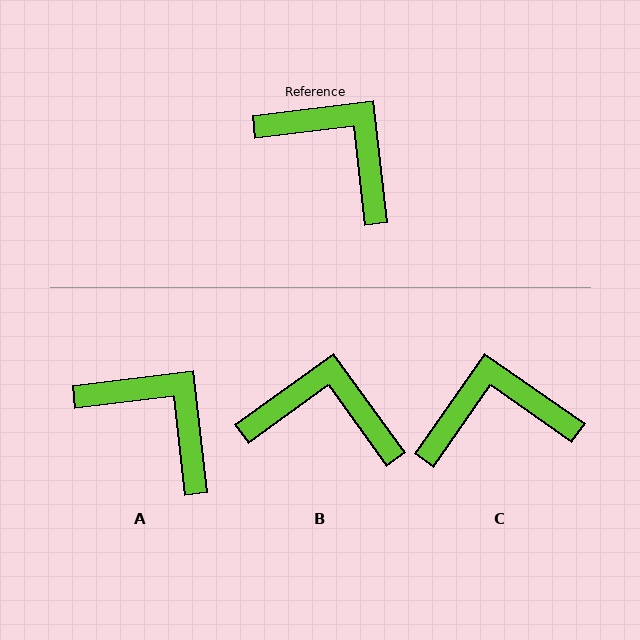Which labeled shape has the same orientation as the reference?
A.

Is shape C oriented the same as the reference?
No, it is off by about 48 degrees.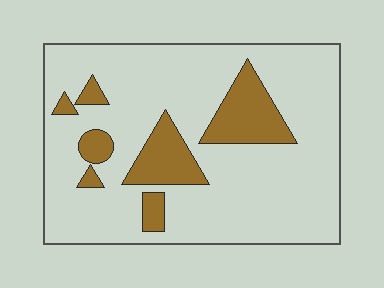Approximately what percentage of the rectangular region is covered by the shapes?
Approximately 20%.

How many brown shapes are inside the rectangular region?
7.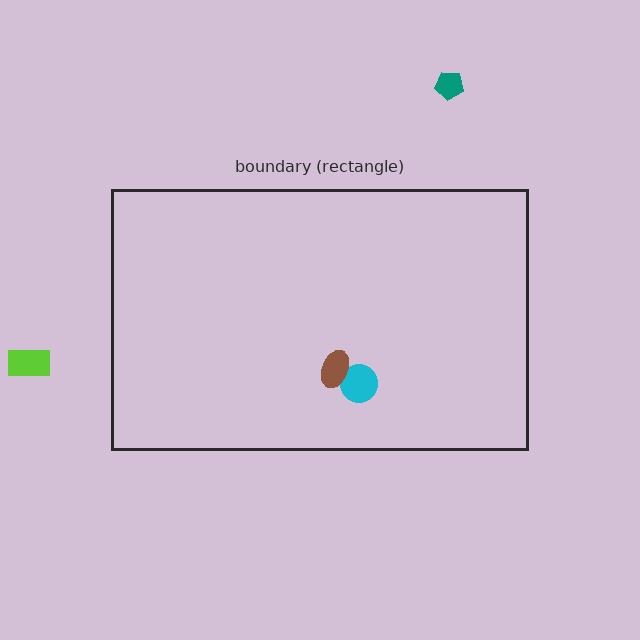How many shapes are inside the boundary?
2 inside, 2 outside.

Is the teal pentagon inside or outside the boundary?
Outside.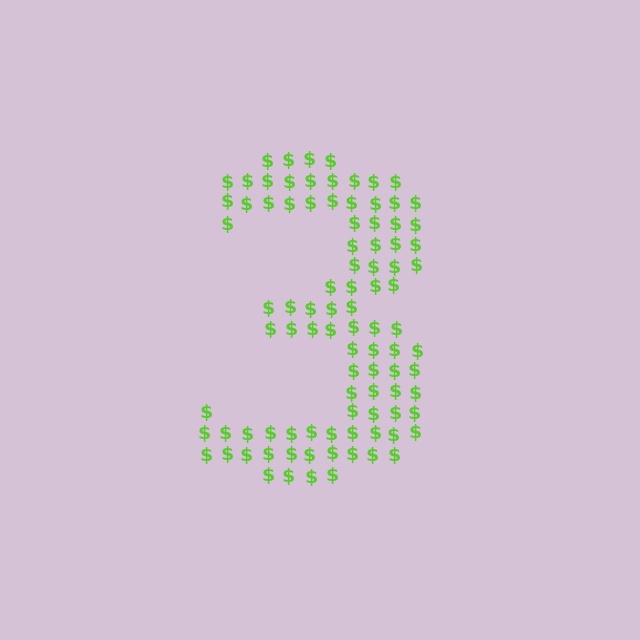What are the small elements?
The small elements are dollar signs.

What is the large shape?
The large shape is the digit 3.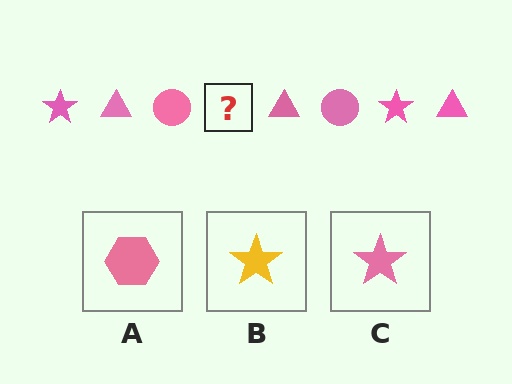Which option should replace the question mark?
Option C.